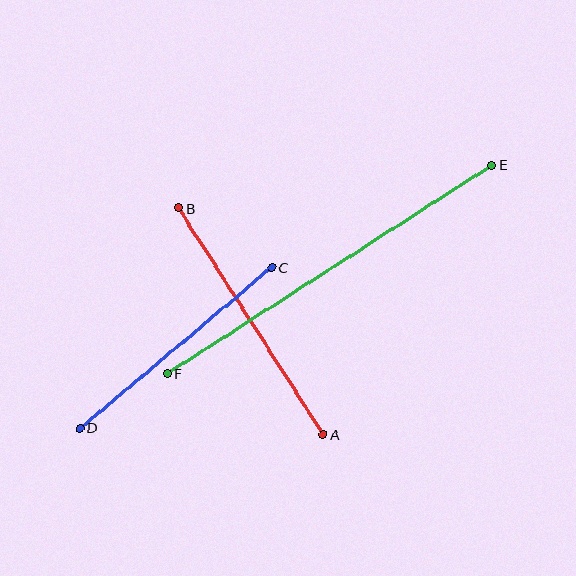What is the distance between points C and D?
The distance is approximately 251 pixels.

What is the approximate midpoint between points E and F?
The midpoint is at approximately (329, 269) pixels.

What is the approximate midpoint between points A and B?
The midpoint is at approximately (251, 321) pixels.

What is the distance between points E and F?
The distance is approximately 386 pixels.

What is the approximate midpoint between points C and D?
The midpoint is at approximately (176, 348) pixels.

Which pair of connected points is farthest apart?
Points E and F are farthest apart.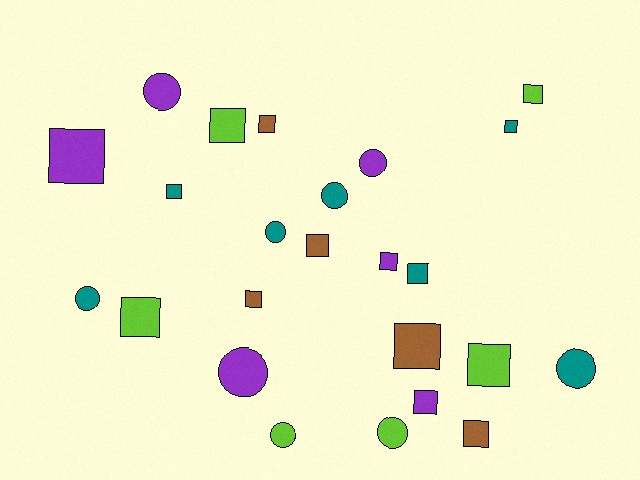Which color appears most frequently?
Teal, with 7 objects.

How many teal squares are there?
There are 3 teal squares.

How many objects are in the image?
There are 24 objects.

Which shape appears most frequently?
Square, with 15 objects.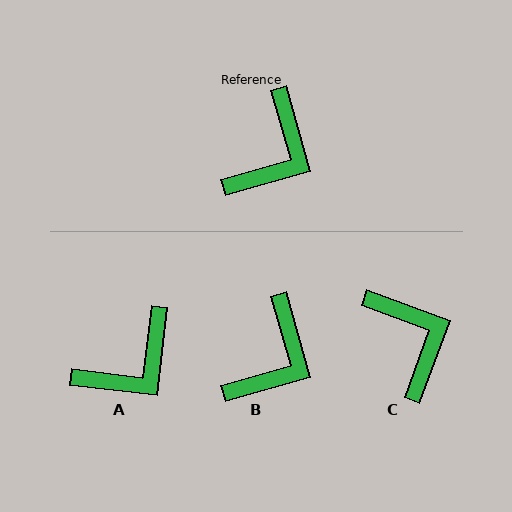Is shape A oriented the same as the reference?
No, it is off by about 23 degrees.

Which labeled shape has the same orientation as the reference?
B.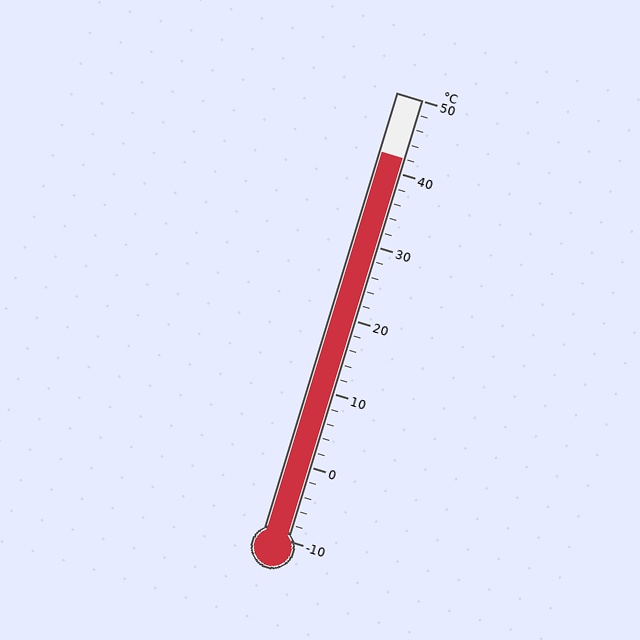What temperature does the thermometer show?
The thermometer shows approximately 42°C.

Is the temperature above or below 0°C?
The temperature is above 0°C.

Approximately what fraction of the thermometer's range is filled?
The thermometer is filled to approximately 85% of its range.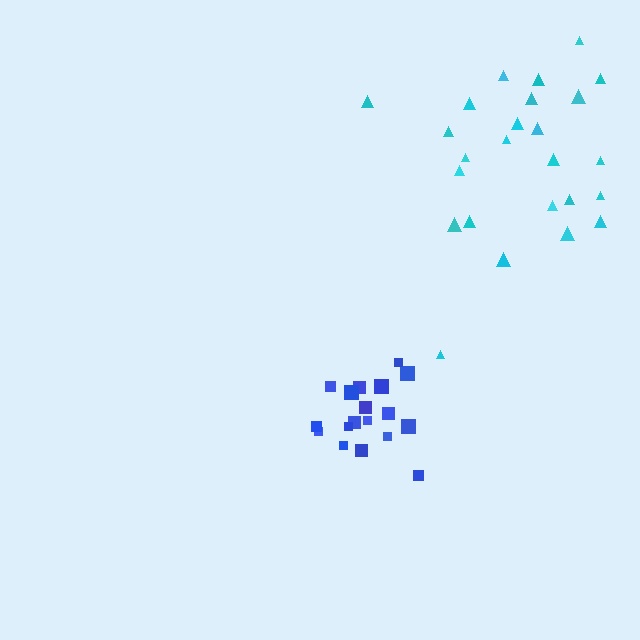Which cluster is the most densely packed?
Blue.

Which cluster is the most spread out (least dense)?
Cyan.